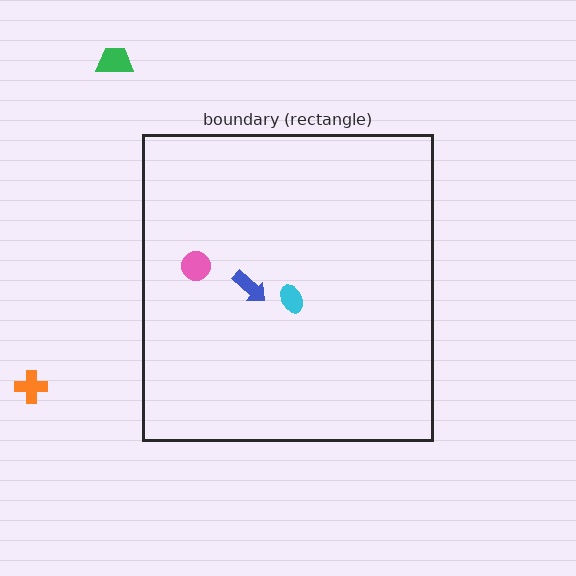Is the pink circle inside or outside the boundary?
Inside.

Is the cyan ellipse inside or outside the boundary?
Inside.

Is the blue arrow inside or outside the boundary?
Inside.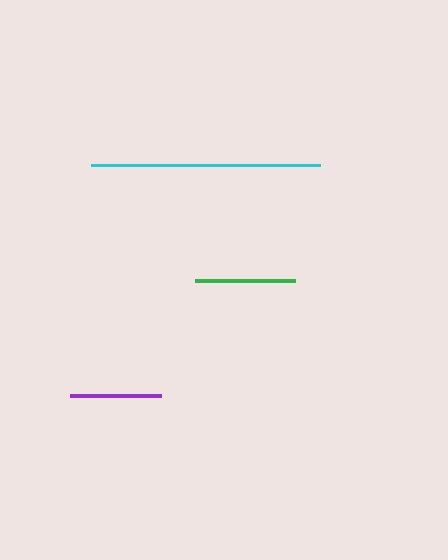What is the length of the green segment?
The green segment is approximately 100 pixels long.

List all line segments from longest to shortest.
From longest to shortest: cyan, green, purple.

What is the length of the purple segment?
The purple segment is approximately 92 pixels long.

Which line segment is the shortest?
The purple line is the shortest at approximately 92 pixels.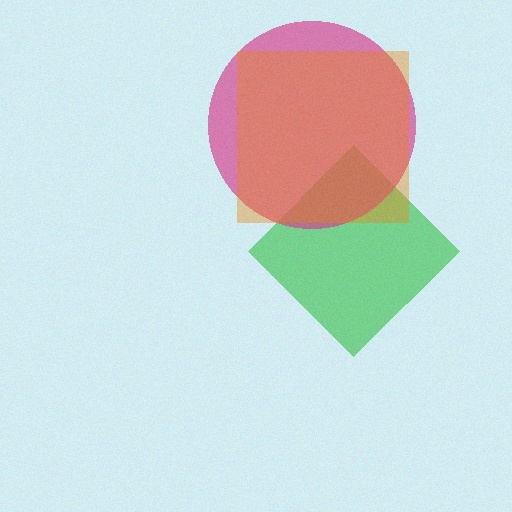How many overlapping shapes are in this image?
There are 3 overlapping shapes in the image.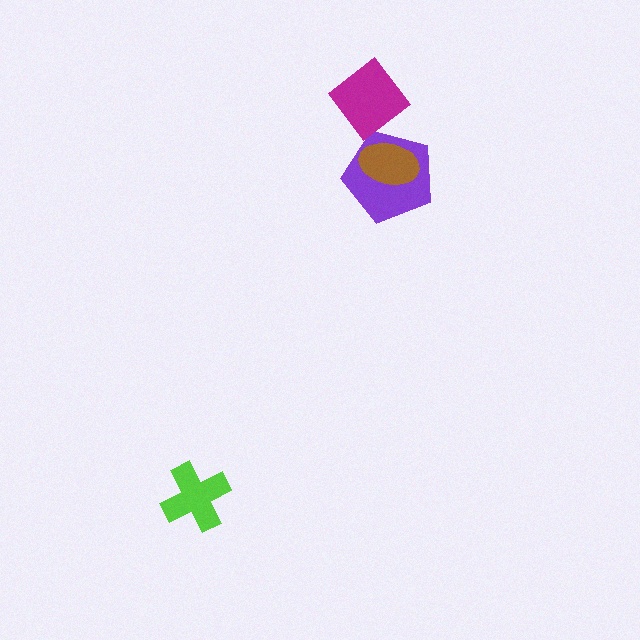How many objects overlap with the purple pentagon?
1 object overlaps with the purple pentagon.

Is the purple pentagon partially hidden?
Yes, it is partially covered by another shape.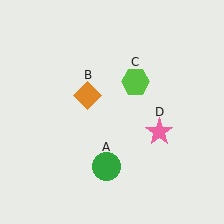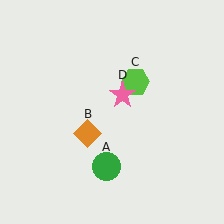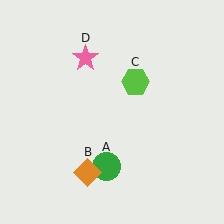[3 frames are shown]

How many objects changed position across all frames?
2 objects changed position: orange diamond (object B), pink star (object D).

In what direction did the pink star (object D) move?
The pink star (object D) moved up and to the left.